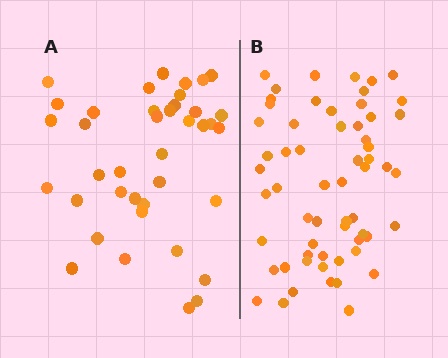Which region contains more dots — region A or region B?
Region B (the right region) has more dots.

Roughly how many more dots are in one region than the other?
Region B has approximately 20 more dots than region A.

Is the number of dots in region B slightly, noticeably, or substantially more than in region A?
Region B has substantially more. The ratio is roughly 1.5 to 1.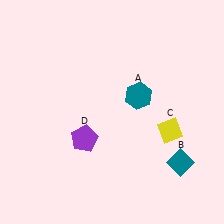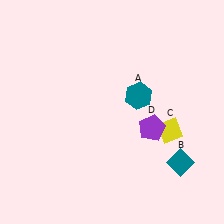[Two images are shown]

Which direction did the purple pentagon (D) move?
The purple pentagon (D) moved right.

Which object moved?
The purple pentagon (D) moved right.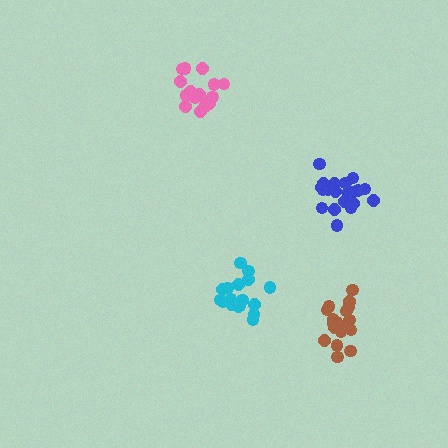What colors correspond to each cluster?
The clusters are colored: blue, brown, cyan, pink.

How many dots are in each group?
Group 1: 21 dots, Group 2: 18 dots, Group 3: 18 dots, Group 4: 16 dots (73 total).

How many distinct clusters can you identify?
There are 4 distinct clusters.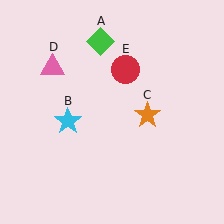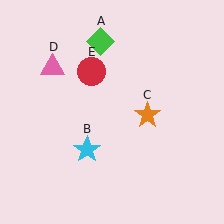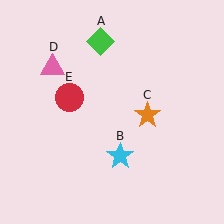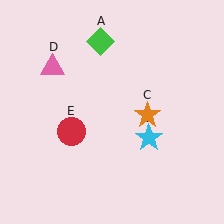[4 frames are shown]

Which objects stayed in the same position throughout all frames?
Green diamond (object A) and orange star (object C) and pink triangle (object D) remained stationary.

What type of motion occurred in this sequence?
The cyan star (object B), red circle (object E) rotated counterclockwise around the center of the scene.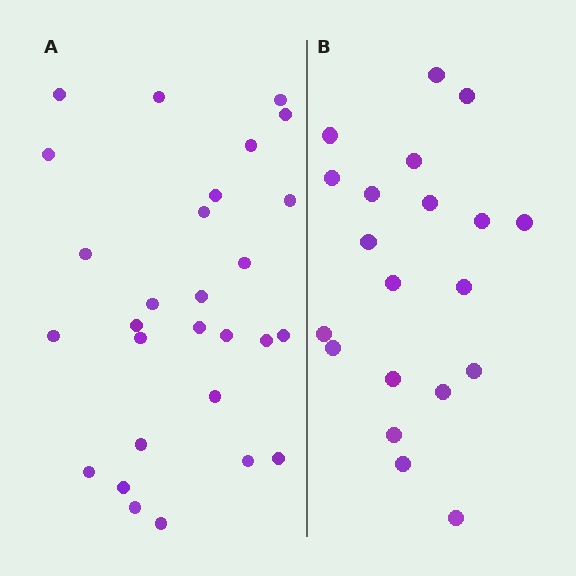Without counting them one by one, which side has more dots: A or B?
Region A (the left region) has more dots.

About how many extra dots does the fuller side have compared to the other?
Region A has roughly 8 or so more dots than region B.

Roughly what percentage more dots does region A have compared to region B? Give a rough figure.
About 40% more.